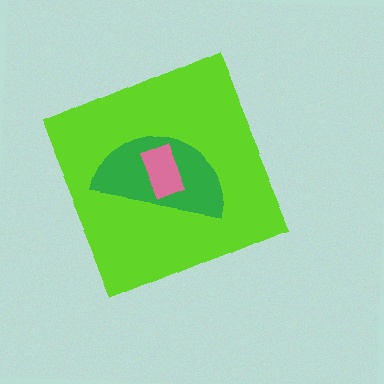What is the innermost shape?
The pink rectangle.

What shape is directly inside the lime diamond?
The green semicircle.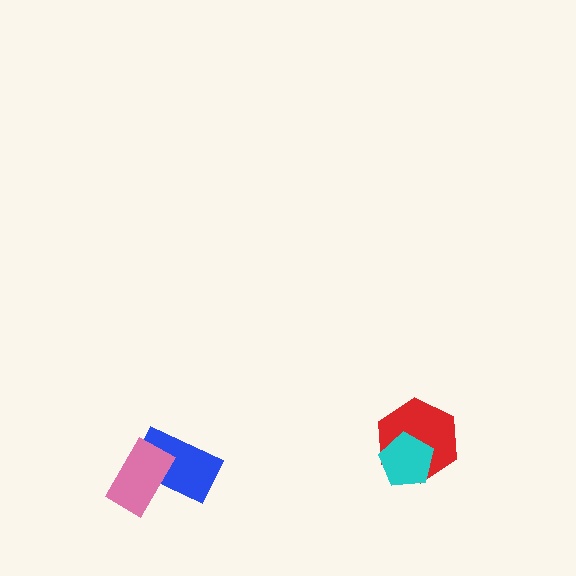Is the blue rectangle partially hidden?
Yes, it is partially covered by another shape.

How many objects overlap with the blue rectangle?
1 object overlaps with the blue rectangle.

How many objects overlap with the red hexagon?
1 object overlaps with the red hexagon.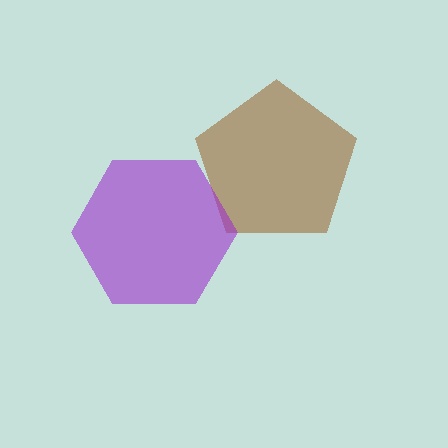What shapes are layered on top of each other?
The layered shapes are: a brown pentagon, a purple hexagon.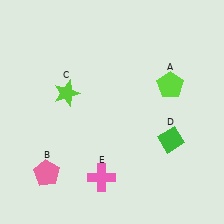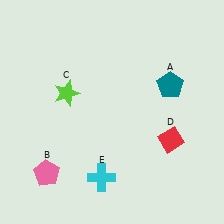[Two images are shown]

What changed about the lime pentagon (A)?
In Image 1, A is lime. In Image 2, it changed to teal.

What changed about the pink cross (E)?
In Image 1, E is pink. In Image 2, it changed to cyan.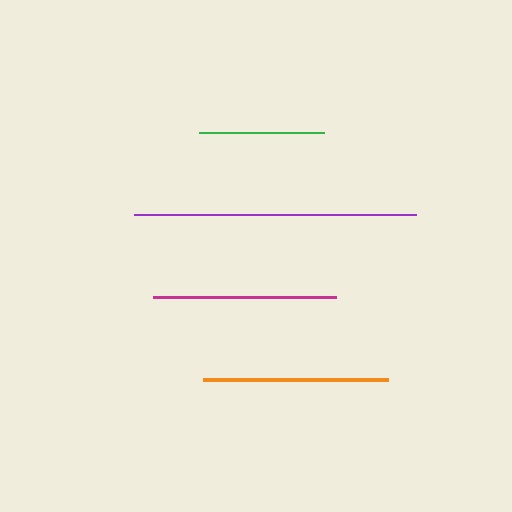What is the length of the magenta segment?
The magenta segment is approximately 183 pixels long.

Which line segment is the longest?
The purple line is the longest at approximately 282 pixels.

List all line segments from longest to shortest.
From longest to shortest: purple, orange, magenta, green.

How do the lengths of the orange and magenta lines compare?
The orange and magenta lines are approximately the same length.